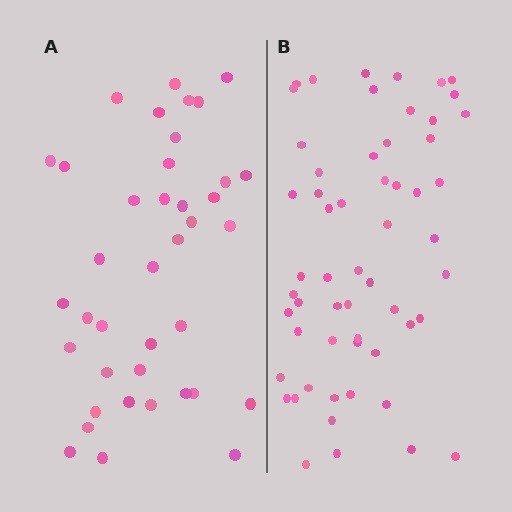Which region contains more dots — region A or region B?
Region B (the right region) has more dots.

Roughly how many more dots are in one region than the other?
Region B has approximately 20 more dots than region A.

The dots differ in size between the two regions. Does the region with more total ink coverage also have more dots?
No. Region A has more total ink coverage because its dots are larger, but region B actually contains more individual dots. Total area can be misleading — the number of items is what matters here.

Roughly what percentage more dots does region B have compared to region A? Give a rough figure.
About 45% more.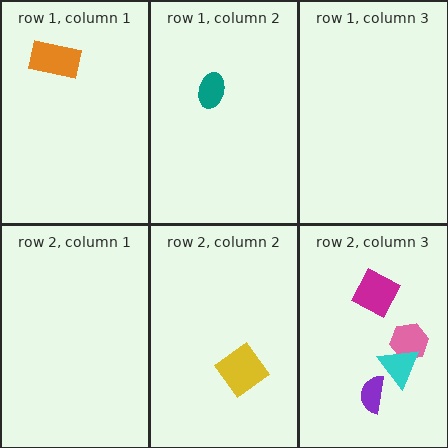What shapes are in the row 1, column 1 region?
The orange rectangle.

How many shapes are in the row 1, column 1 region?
1.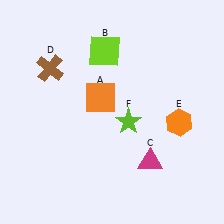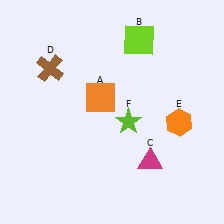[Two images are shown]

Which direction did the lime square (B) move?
The lime square (B) moved right.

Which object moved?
The lime square (B) moved right.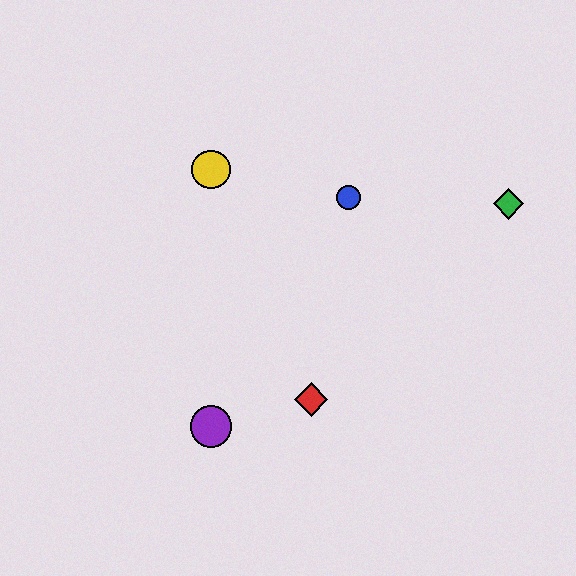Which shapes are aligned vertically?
The yellow circle, the purple circle are aligned vertically.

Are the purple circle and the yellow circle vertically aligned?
Yes, both are at x≈211.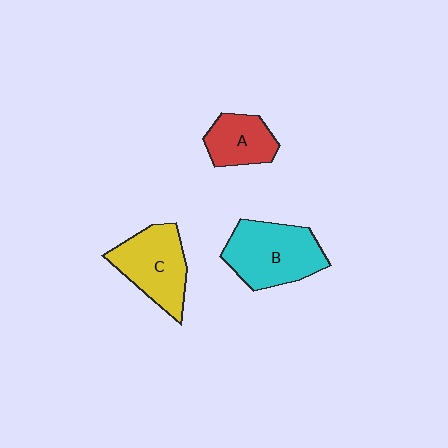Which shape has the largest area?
Shape B (cyan).